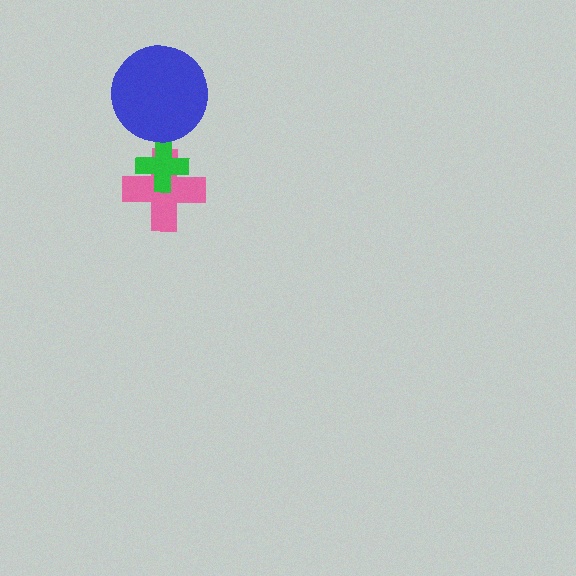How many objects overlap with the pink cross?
1 object overlaps with the pink cross.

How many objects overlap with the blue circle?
0 objects overlap with the blue circle.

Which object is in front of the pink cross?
The green cross is in front of the pink cross.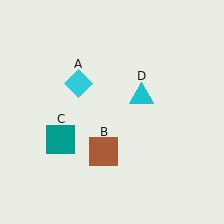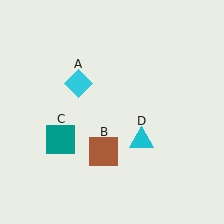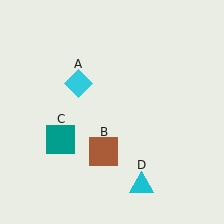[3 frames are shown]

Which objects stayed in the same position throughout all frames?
Cyan diamond (object A) and brown square (object B) and teal square (object C) remained stationary.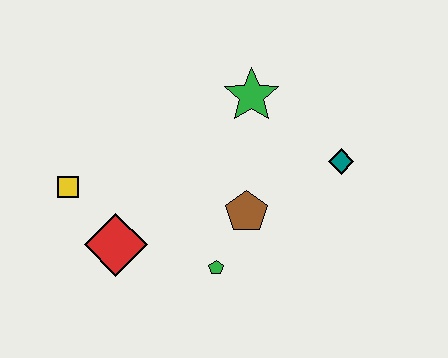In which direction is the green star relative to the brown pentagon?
The green star is above the brown pentagon.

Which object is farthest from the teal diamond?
The yellow square is farthest from the teal diamond.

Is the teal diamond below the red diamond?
No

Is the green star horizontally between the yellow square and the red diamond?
No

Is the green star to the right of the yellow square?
Yes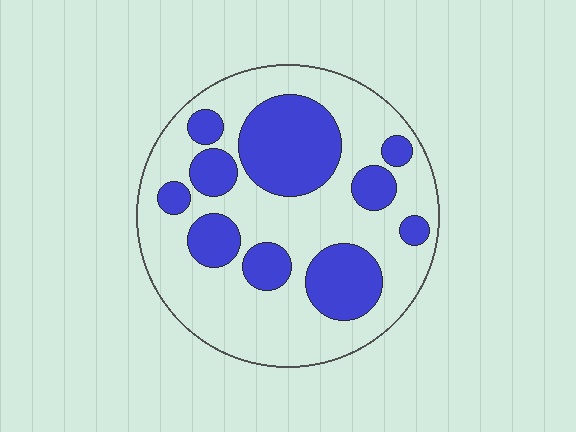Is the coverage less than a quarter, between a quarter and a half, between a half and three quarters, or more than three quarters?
Between a quarter and a half.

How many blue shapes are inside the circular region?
10.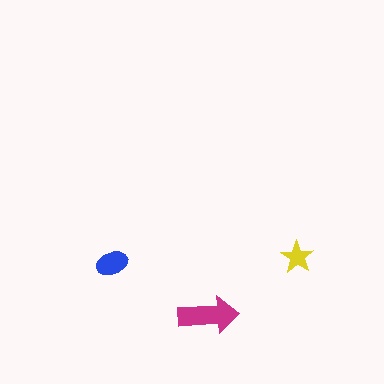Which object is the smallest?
The yellow star.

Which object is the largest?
The magenta arrow.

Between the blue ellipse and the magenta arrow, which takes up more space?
The magenta arrow.